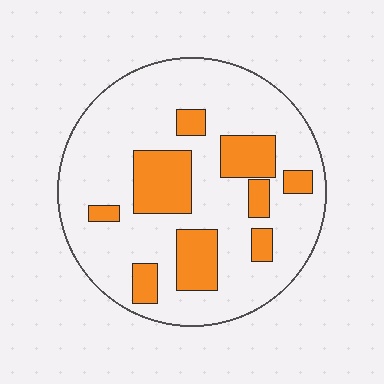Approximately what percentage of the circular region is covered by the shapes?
Approximately 25%.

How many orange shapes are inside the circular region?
9.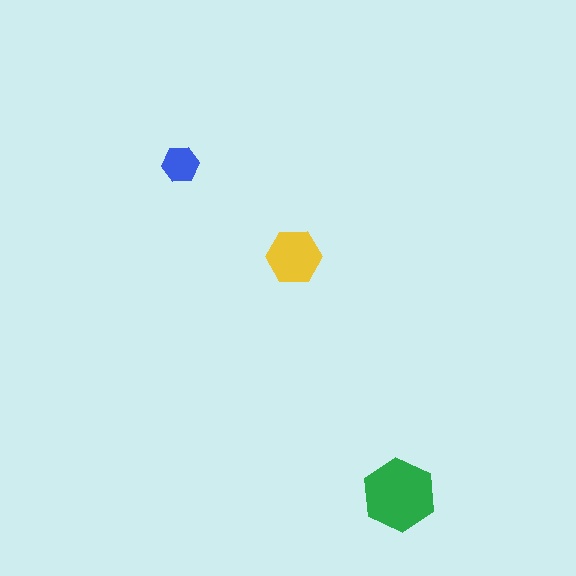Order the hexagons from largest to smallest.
the green one, the yellow one, the blue one.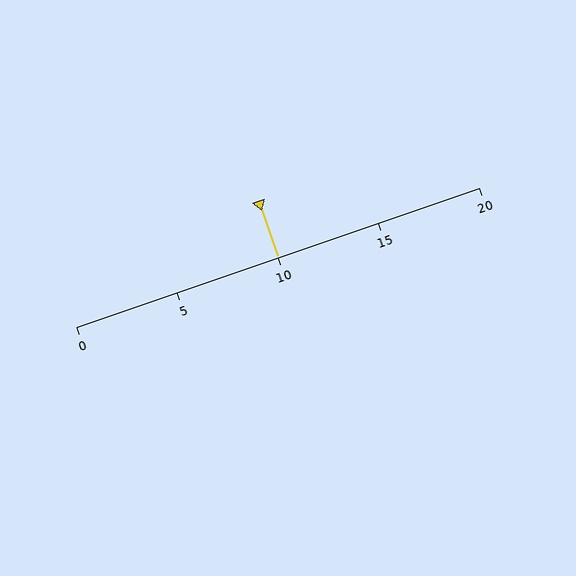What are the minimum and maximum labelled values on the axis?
The axis runs from 0 to 20.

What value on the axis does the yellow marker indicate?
The marker indicates approximately 10.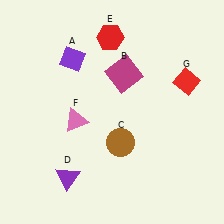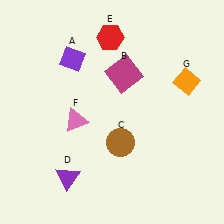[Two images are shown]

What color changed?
The diamond (G) changed from red in Image 1 to orange in Image 2.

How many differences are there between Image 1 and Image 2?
There is 1 difference between the two images.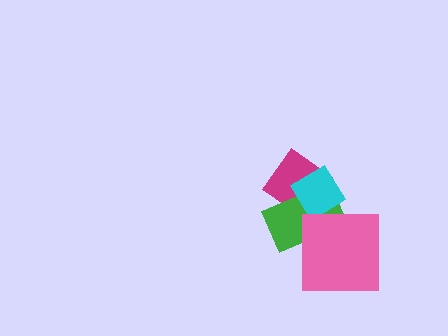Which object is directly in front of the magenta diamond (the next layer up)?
The green rectangle is directly in front of the magenta diamond.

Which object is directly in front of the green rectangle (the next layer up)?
The cyan diamond is directly in front of the green rectangle.